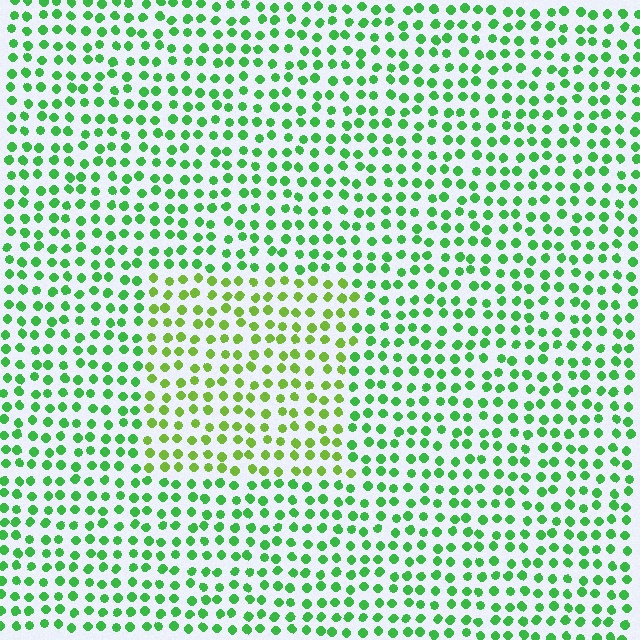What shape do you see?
I see a rectangle.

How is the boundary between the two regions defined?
The boundary is defined purely by a slight shift in hue (about 32 degrees). Spacing, size, and orientation are identical on both sides.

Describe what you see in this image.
The image is filled with small green elements in a uniform arrangement. A rectangle-shaped region is visible where the elements are tinted to a slightly different hue, forming a subtle color boundary.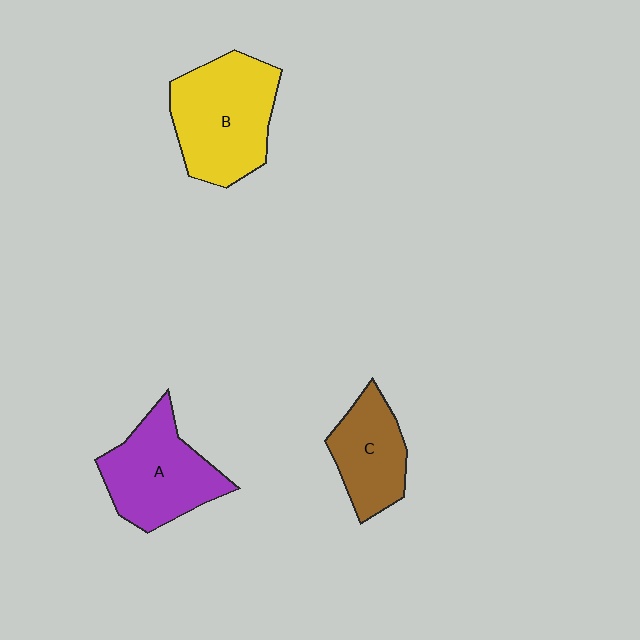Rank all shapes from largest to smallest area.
From largest to smallest: B (yellow), A (purple), C (brown).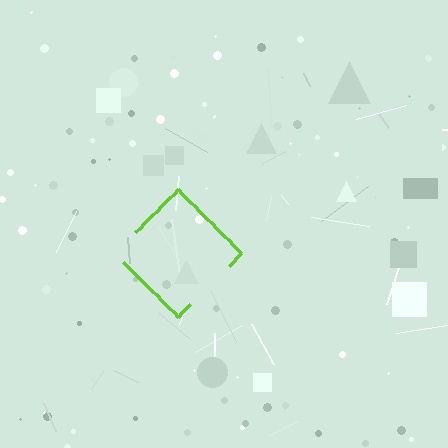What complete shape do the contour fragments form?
The contour fragments form a diamond.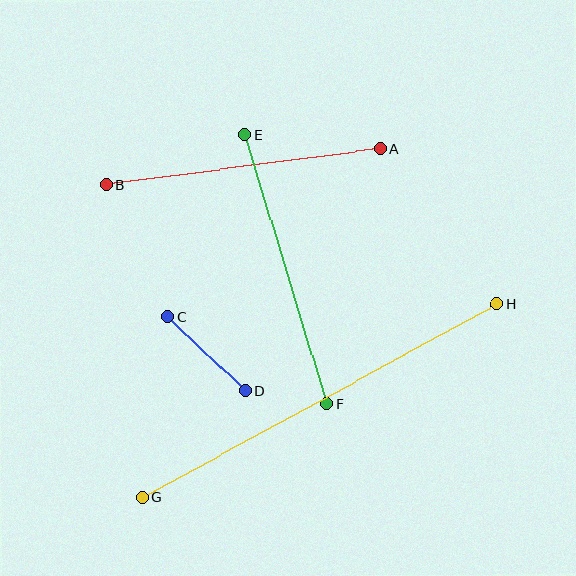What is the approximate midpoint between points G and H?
The midpoint is at approximately (319, 401) pixels.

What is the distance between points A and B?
The distance is approximately 276 pixels.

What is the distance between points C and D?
The distance is approximately 107 pixels.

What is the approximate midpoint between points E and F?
The midpoint is at approximately (285, 269) pixels.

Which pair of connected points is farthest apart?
Points G and H are farthest apart.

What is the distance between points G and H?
The distance is approximately 404 pixels.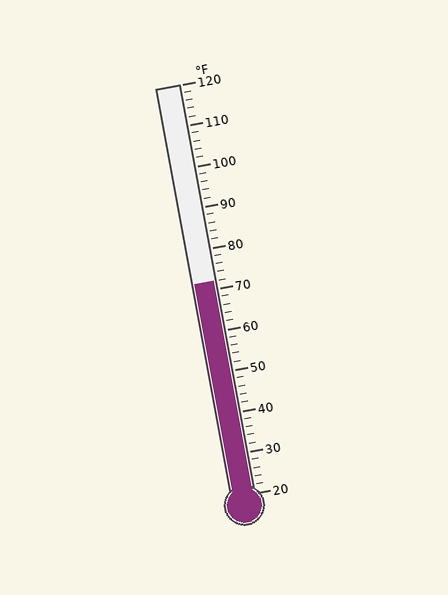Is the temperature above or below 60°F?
The temperature is above 60°F.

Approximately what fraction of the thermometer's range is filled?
The thermometer is filled to approximately 50% of its range.